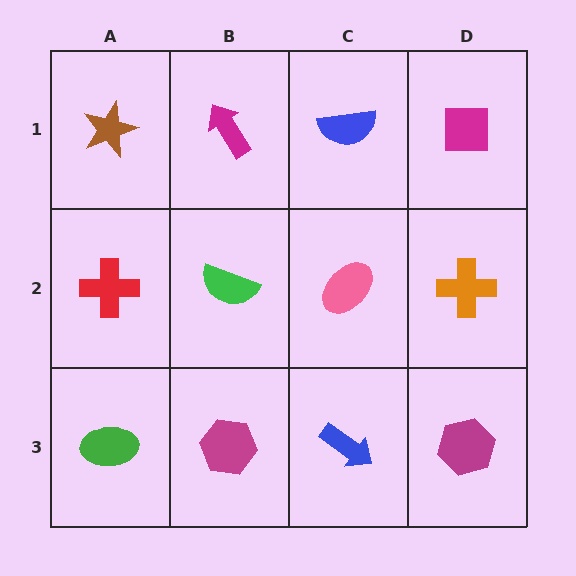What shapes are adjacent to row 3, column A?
A red cross (row 2, column A), a magenta hexagon (row 3, column B).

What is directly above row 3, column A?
A red cross.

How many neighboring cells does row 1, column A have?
2.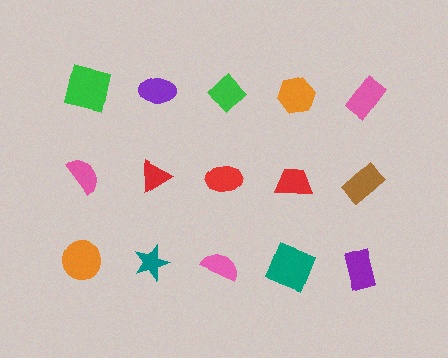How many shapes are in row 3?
5 shapes.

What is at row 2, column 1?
A pink semicircle.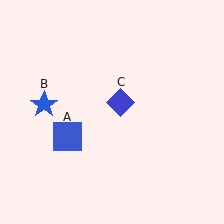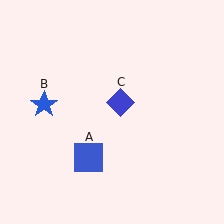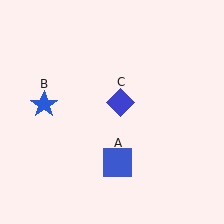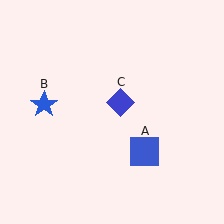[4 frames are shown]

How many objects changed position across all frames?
1 object changed position: blue square (object A).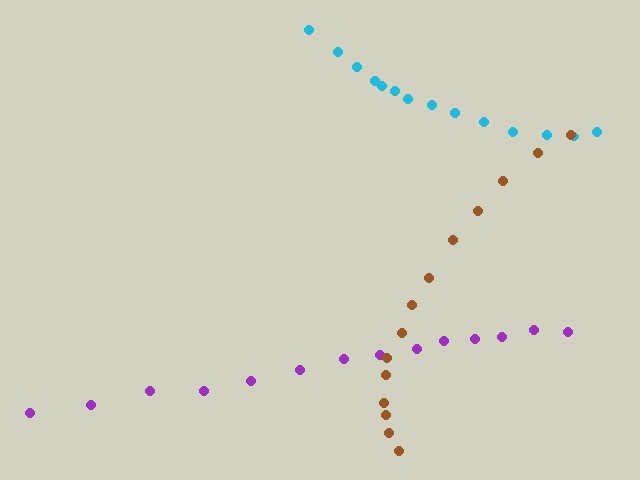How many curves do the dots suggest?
There are 3 distinct paths.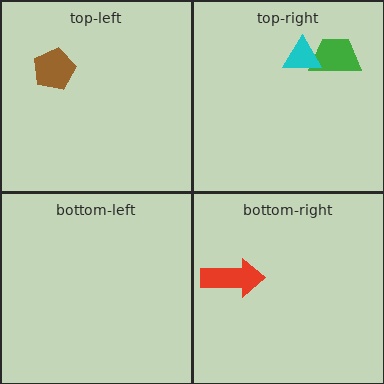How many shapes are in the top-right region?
2.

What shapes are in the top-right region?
The green trapezoid, the cyan triangle.